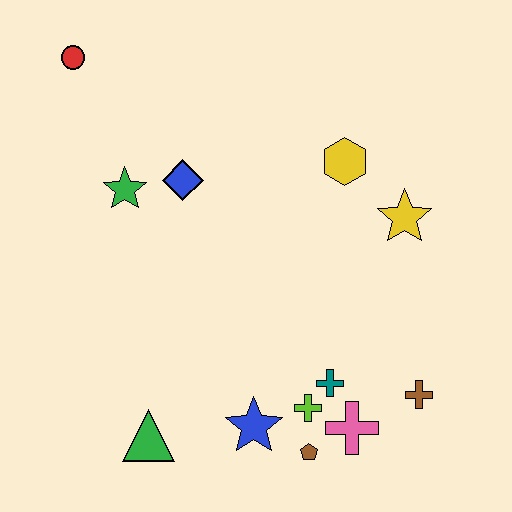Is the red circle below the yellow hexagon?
No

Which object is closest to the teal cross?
The lime cross is closest to the teal cross.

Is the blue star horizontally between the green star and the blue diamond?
No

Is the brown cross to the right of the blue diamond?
Yes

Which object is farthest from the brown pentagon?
The red circle is farthest from the brown pentagon.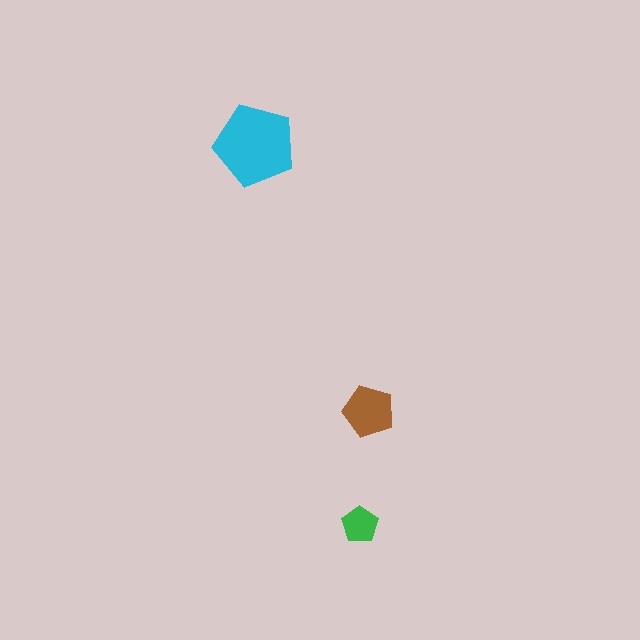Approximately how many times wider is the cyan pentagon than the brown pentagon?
About 1.5 times wider.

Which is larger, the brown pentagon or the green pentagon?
The brown one.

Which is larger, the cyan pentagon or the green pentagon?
The cyan one.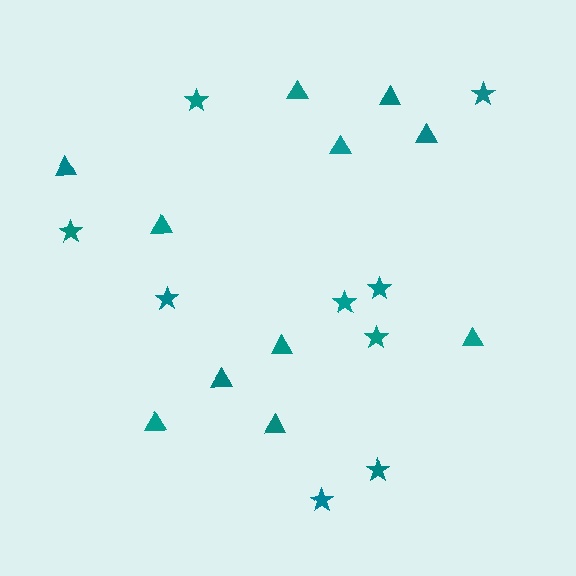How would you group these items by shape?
There are 2 groups: one group of stars (9) and one group of triangles (11).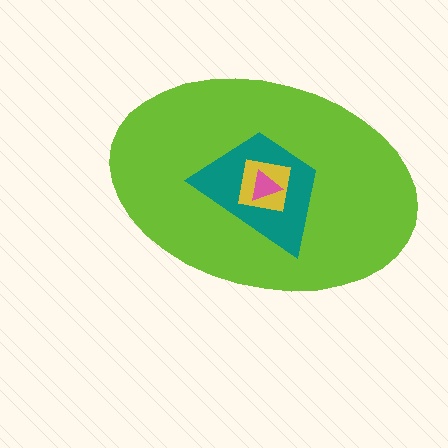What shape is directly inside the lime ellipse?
The teal trapezoid.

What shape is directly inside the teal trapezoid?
The yellow square.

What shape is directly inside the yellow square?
The pink triangle.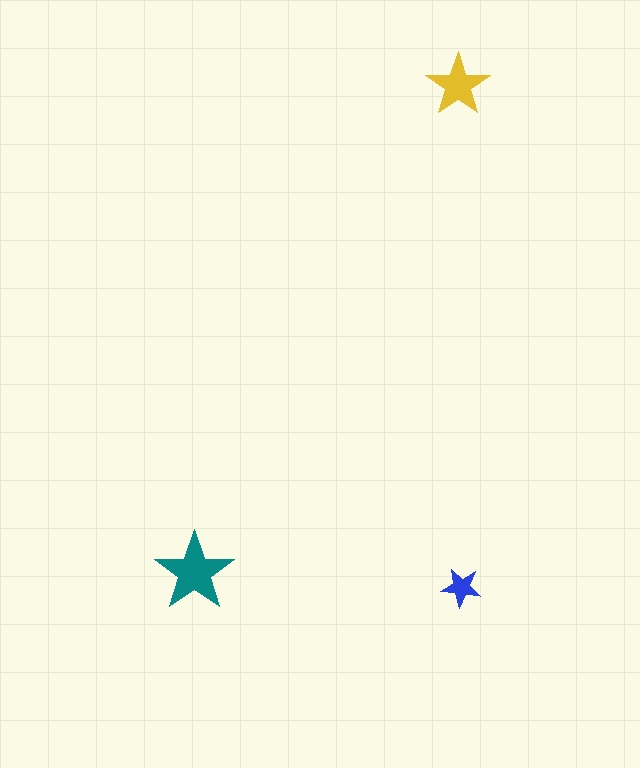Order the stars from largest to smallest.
the teal one, the yellow one, the blue one.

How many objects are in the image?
There are 3 objects in the image.